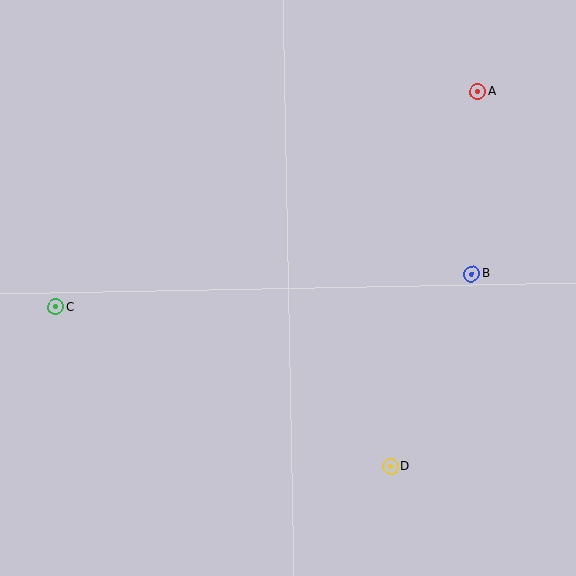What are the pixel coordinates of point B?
Point B is at (472, 274).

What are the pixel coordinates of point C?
Point C is at (56, 307).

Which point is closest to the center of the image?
Point B at (472, 274) is closest to the center.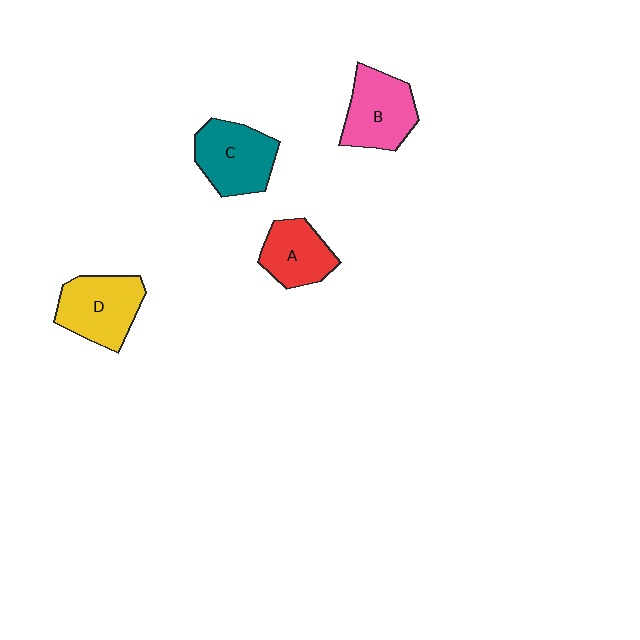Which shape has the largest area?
Shape D (yellow).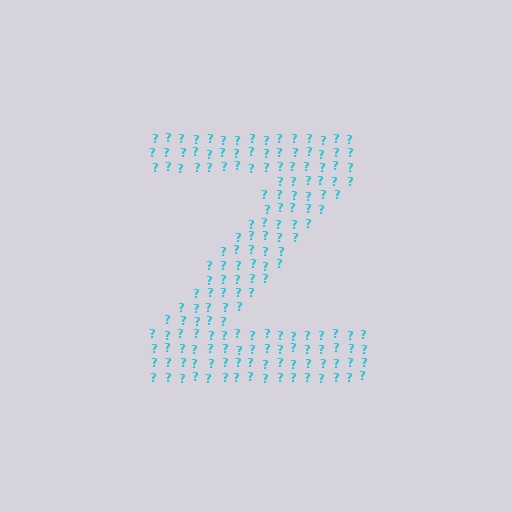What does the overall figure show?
The overall figure shows the letter Z.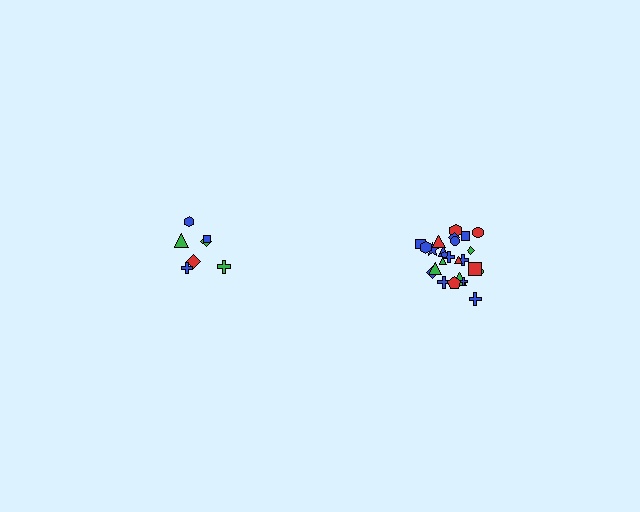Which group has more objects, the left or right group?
The right group.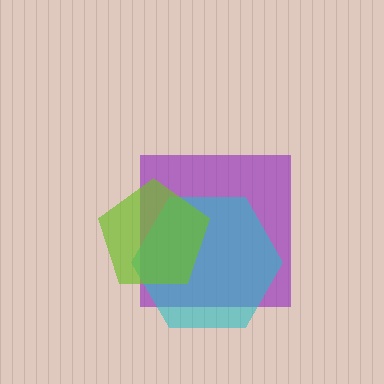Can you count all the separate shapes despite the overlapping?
Yes, there are 3 separate shapes.